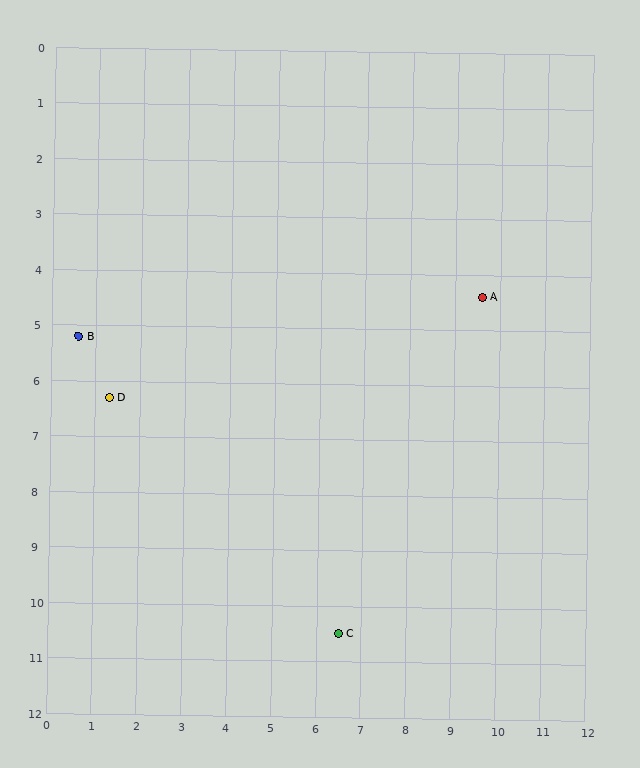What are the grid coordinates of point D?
Point D is at approximately (1.3, 6.3).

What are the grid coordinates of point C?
Point C is at approximately (6.5, 10.5).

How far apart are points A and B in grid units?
Points A and B are about 9.0 grid units apart.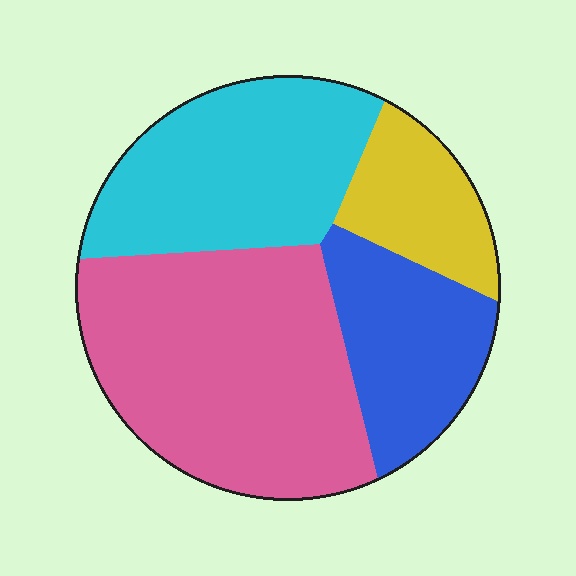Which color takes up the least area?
Yellow, at roughly 15%.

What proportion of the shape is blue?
Blue covers about 20% of the shape.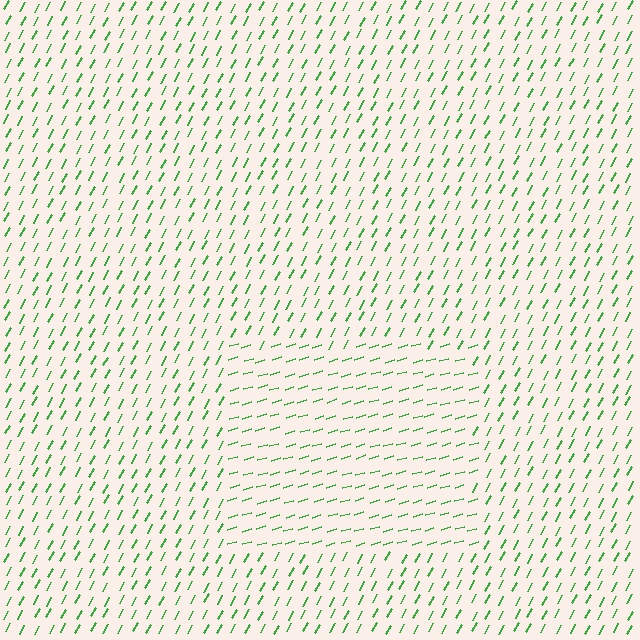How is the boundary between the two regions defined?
The boundary is defined purely by a change in line orientation (approximately 45 degrees difference). All lines are the same color and thickness.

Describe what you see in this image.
The image is filled with small green line segments. A rectangle region in the image has lines oriented differently from the surrounding lines, creating a visible texture boundary.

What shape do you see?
I see a rectangle.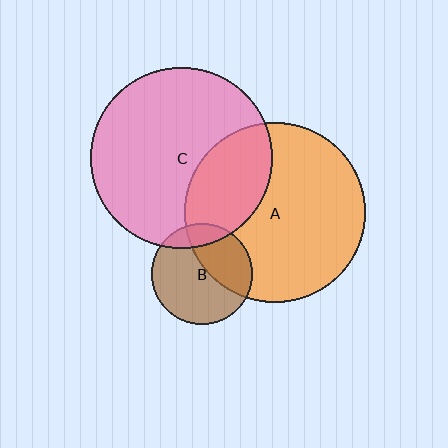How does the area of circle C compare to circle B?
Approximately 3.2 times.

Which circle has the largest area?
Circle C (pink).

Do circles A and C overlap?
Yes.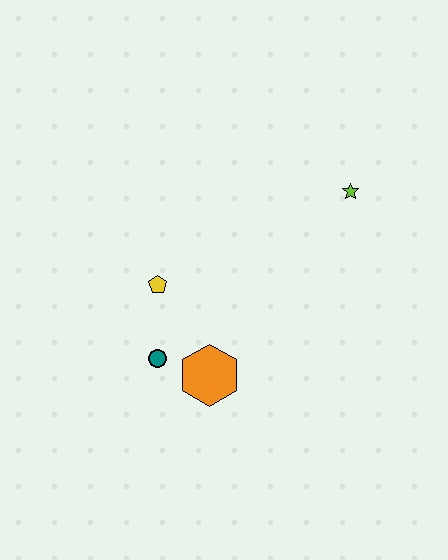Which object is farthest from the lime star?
The teal circle is farthest from the lime star.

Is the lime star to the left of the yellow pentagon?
No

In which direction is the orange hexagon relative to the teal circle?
The orange hexagon is to the right of the teal circle.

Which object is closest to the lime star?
The yellow pentagon is closest to the lime star.